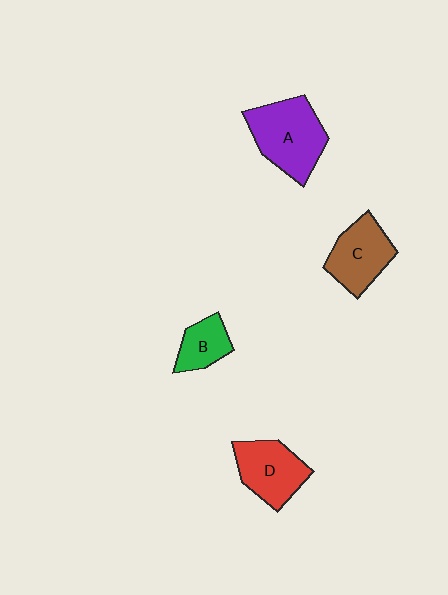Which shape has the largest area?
Shape A (purple).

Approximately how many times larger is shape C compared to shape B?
Approximately 1.6 times.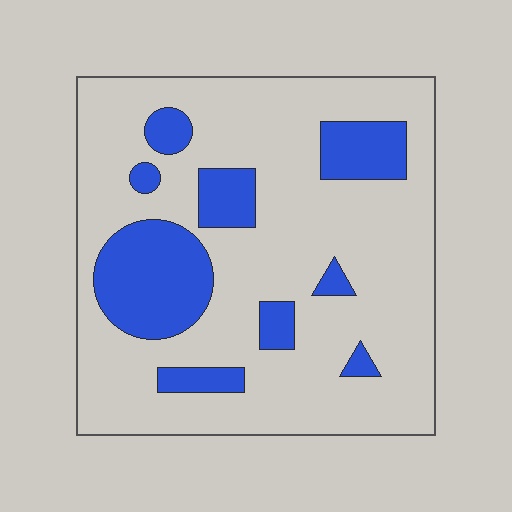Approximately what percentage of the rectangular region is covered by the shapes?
Approximately 20%.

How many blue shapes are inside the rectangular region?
9.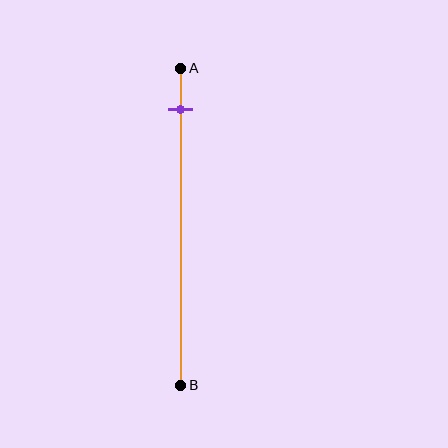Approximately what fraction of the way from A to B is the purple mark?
The purple mark is approximately 15% of the way from A to B.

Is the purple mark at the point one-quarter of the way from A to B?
No, the mark is at about 15% from A, not at the 25% one-quarter point.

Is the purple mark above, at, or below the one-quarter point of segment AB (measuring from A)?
The purple mark is above the one-quarter point of segment AB.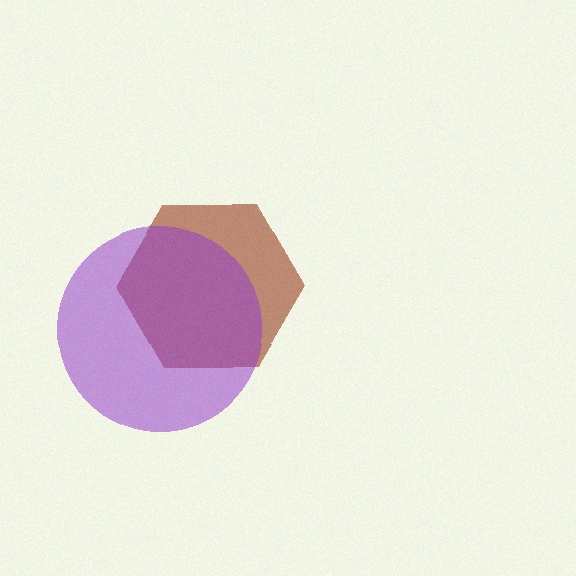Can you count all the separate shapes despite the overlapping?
Yes, there are 2 separate shapes.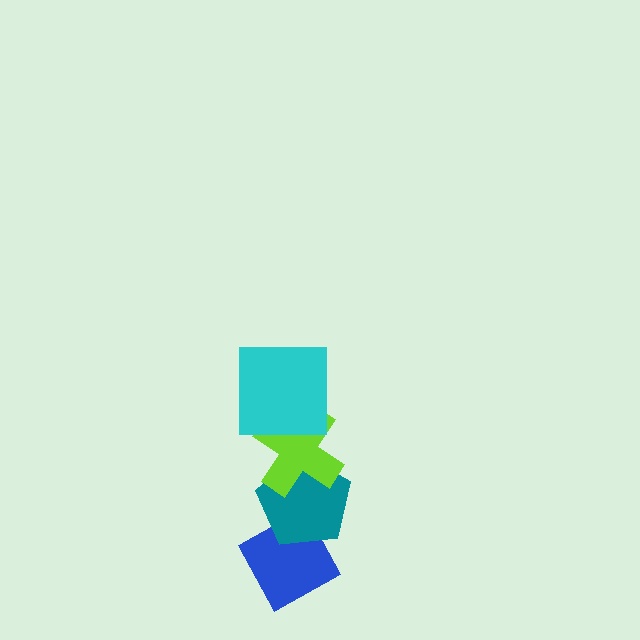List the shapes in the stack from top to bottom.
From top to bottom: the cyan square, the lime cross, the teal pentagon, the blue diamond.